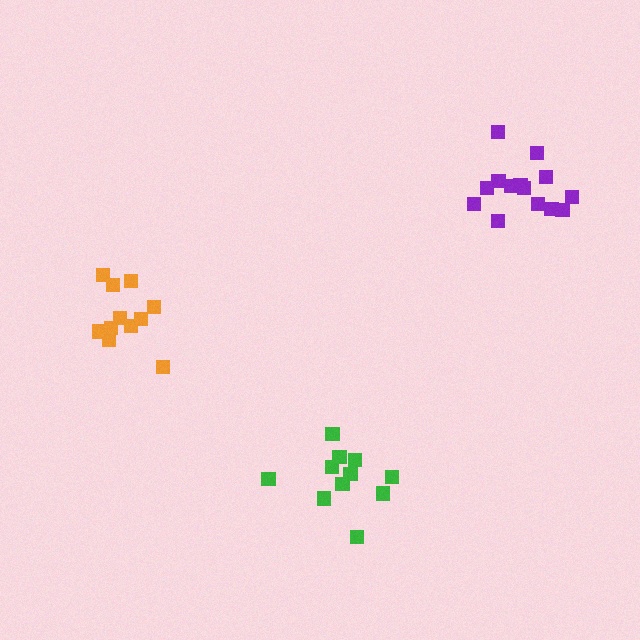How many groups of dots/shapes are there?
There are 3 groups.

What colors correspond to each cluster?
The clusters are colored: orange, purple, green.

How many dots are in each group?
Group 1: 11 dots, Group 2: 14 dots, Group 3: 11 dots (36 total).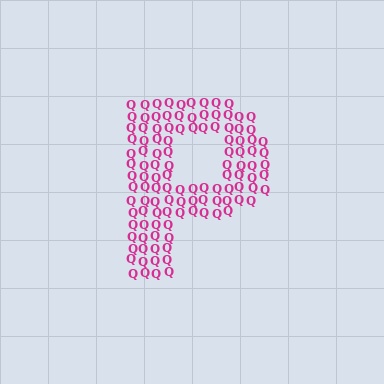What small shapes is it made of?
It is made of small letter Q's.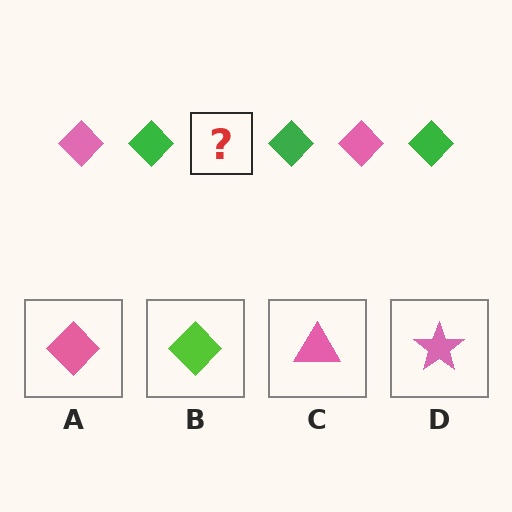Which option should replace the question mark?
Option A.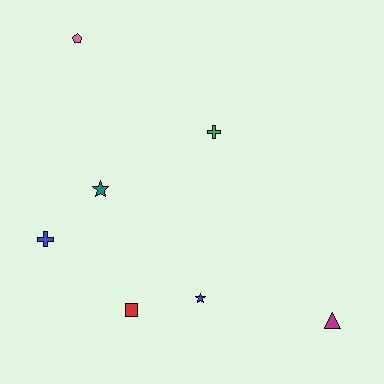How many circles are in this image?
There are no circles.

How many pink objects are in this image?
There is 1 pink object.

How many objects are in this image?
There are 7 objects.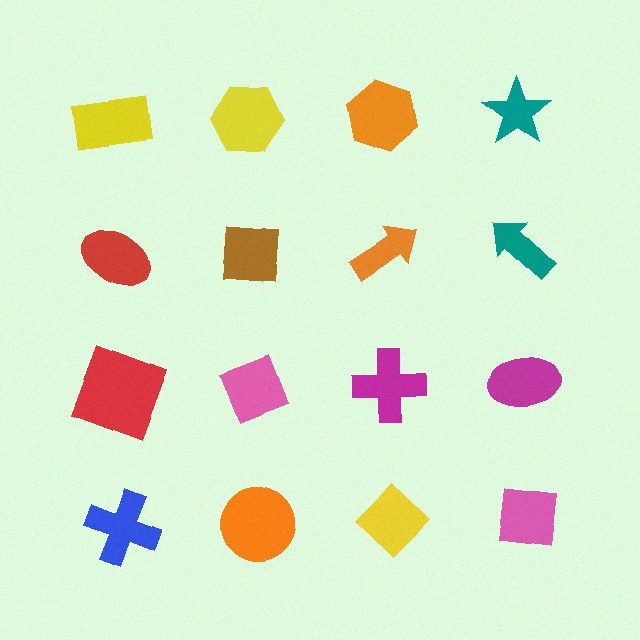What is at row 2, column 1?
A red ellipse.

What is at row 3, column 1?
A red square.